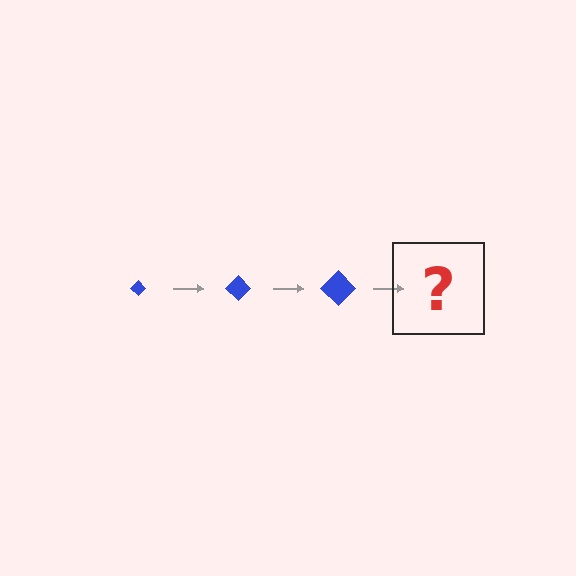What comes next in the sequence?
The next element should be a blue diamond, larger than the previous one.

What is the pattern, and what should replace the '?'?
The pattern is that the diamond gets progressively larger each step. The '?' should be a blue diamond, larger than the previous one.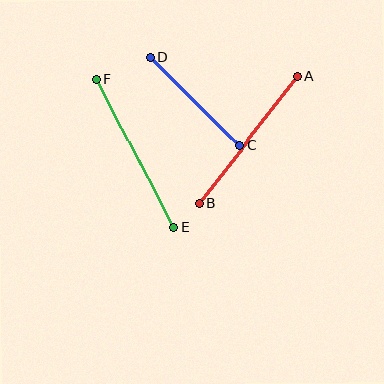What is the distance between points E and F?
The distance is approximately 168 pixels.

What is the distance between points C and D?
The distance is approximately 125 pixels.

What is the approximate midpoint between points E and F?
The midpoint is at approximately (135, 153) pixels.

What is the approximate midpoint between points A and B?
The midpoint is at approximately (248, 140) pixels.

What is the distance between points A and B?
The distance is approximately 160 pixels.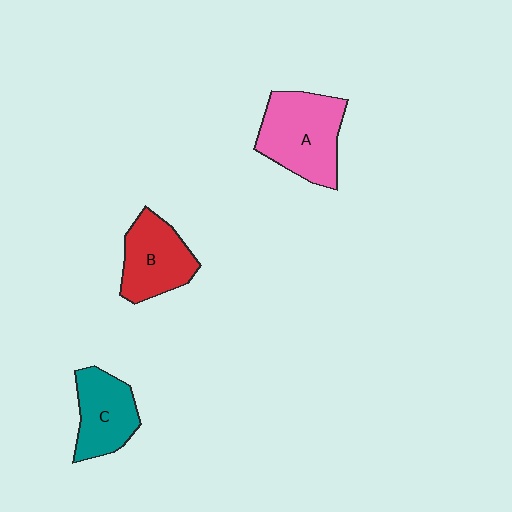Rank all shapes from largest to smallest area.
From largest to smallest: A (pink), B (red), C (teal).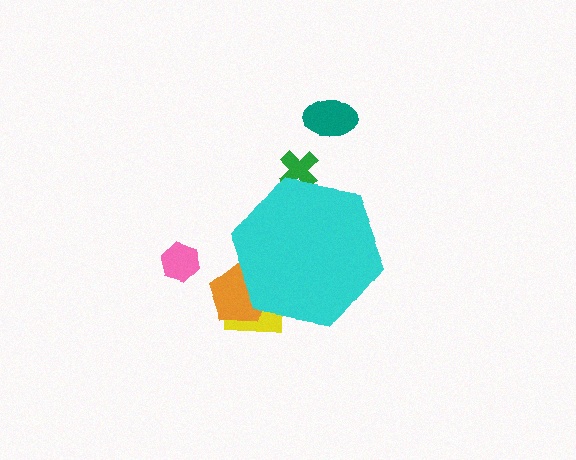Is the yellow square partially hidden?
Yes, the yellow square is partially hidden behind the cyan hexagon.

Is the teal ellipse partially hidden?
No, the teal ellipse is fully visible.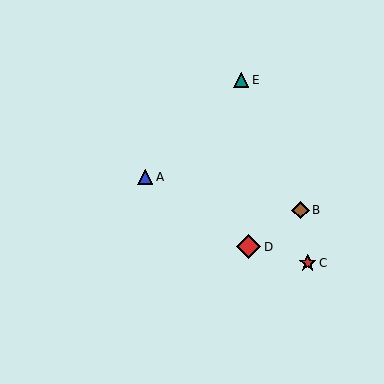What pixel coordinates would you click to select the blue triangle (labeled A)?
Click at (145, 177) to select the blue triangle A.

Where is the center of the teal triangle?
The center of the teal triangle is at (241, 80).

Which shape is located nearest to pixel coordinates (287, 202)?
The brown diamond (labeled B) at (300, 210) is nearest to that location.